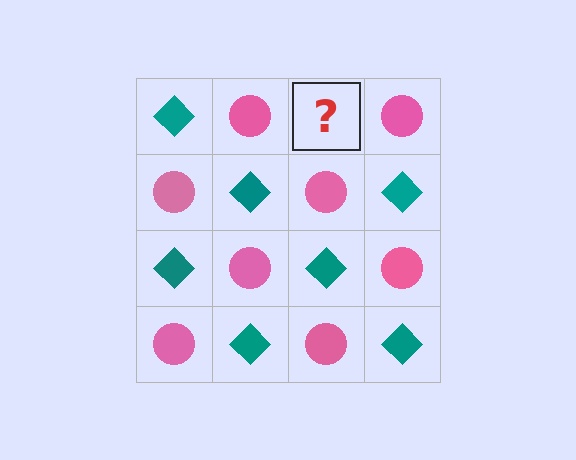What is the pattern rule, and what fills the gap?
The rule is that it alternates teal diamond and pink circle in a checkerboard pattern. The gap should be filled with a teal diamond.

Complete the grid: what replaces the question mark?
The question mark should be replaced with a teal diamond.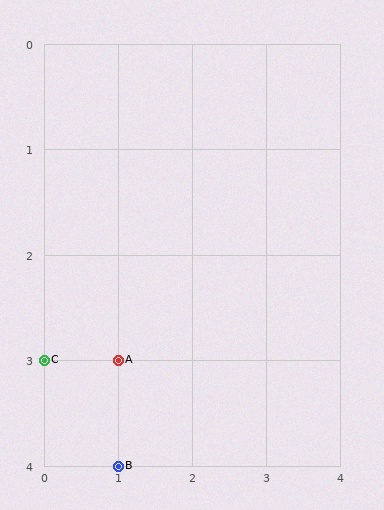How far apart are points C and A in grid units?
Points C and A are 1 column apart.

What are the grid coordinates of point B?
Point B is at grid coordinates (1, 4).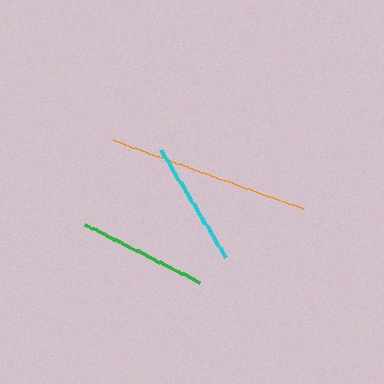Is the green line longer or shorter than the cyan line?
The green line is longer than the cyan line.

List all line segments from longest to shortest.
From longest to shortest: orange, green, cyan.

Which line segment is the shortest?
The cyan line is the shortest at approximately 125 pixels.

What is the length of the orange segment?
The orange segment is approximately 202 pixels long.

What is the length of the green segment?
The green segment is approximately 128 pixels long.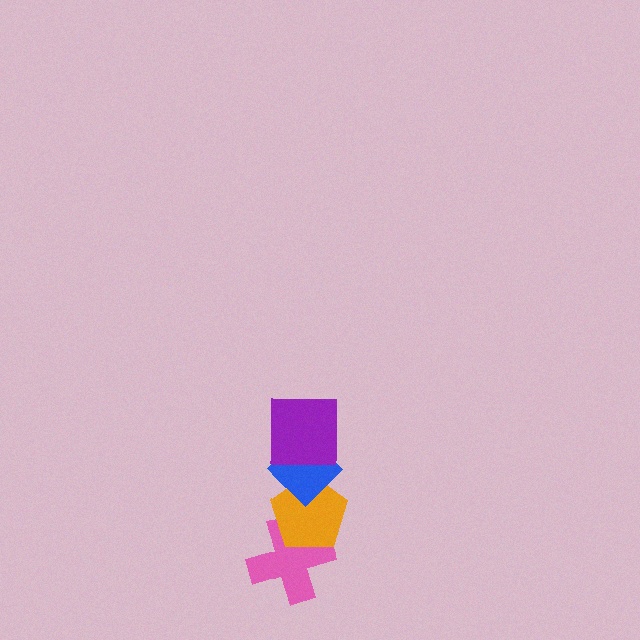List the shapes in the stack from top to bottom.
From top to bottom: the purple square, the blue diamond, the orange pentagon, the pink cross.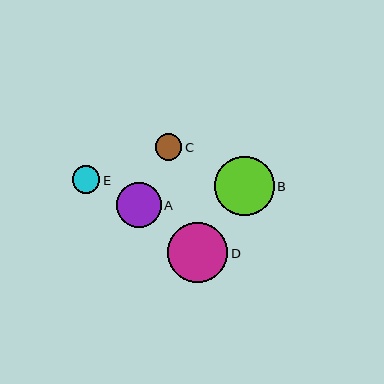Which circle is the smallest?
Circle C is the smallest with a size of approximately 27 pixels.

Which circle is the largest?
Circle D is the largest with a size of approximately 60 pixels.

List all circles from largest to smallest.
From largest to smallest: D, B, A, E, C.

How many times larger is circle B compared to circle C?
Circle B is approximately 2.2 times the size of circle C.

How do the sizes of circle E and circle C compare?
Circle E and circle C are approximately the same size.